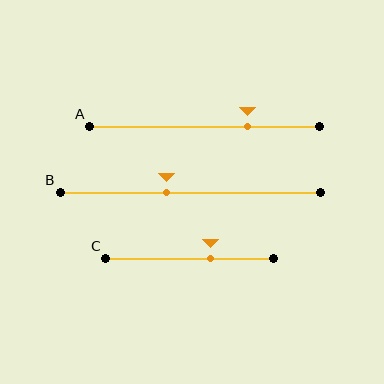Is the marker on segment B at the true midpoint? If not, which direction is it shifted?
No, the marker on segment B is shifted to the left by about 9% of the segment length.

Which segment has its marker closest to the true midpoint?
Segment B has its marker closest to the true midpoint.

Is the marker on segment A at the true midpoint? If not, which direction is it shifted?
No, the marker on segment A is shifted to the right by about 18% of the segment length.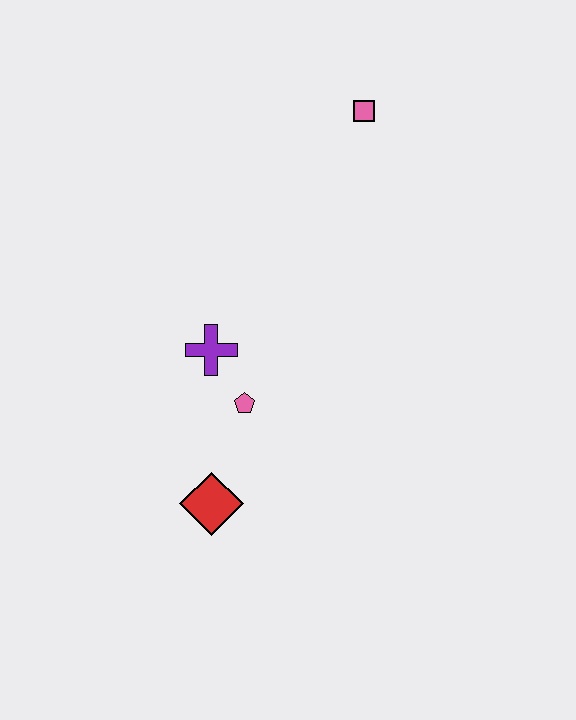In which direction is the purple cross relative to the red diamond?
The purple cross is above the red diamond.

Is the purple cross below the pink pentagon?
No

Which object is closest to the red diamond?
The pink pentagon is closest to the red diamond.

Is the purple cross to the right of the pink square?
No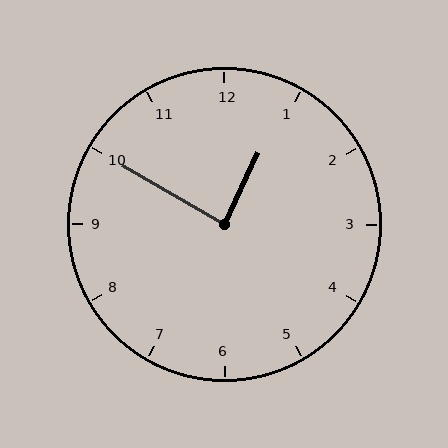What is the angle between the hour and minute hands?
Approximately 85 degrees.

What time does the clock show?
12:50.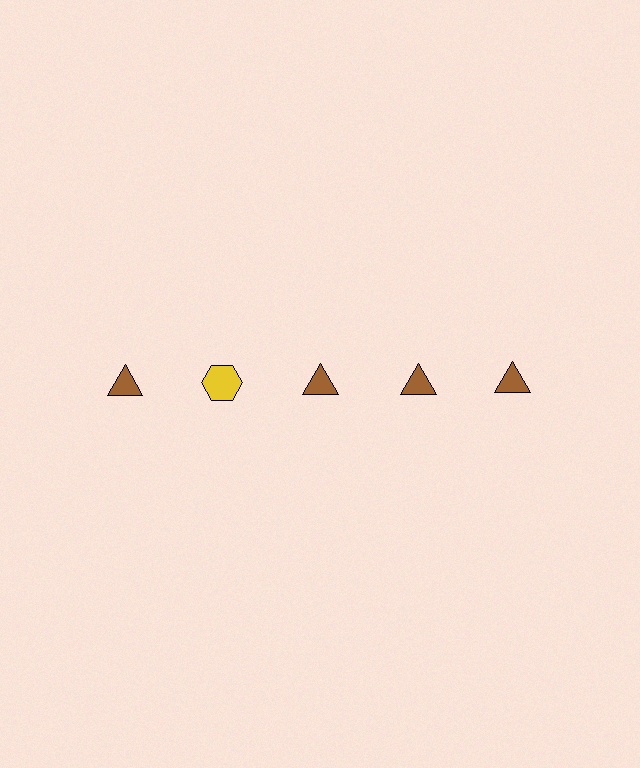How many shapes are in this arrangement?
There are 5 shapes arranged in a grid pattern.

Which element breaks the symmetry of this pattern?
The yellow hexagon in the top row, second from left column breaks the symmetry. All other shapes are brown triangles.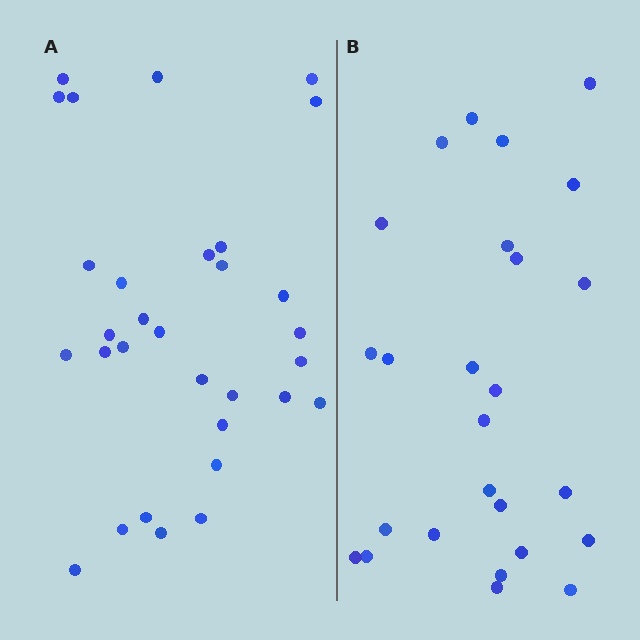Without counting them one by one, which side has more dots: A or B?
Region A (the left region) has more dots.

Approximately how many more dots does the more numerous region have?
Region A has about 5 more dots than region B.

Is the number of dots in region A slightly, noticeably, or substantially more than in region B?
Region A has only slightly more — the two regions are fairly close. The ratio is roughly 1.2 to 1.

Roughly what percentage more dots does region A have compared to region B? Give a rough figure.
About 20% more.